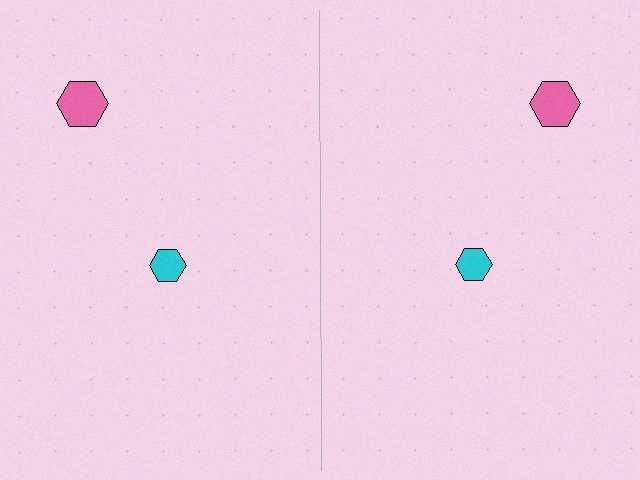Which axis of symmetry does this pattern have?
The pattern has a vertical axis of symmetry running through the center of the image.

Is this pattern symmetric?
Yes, this pattern has bilateral (reflection) symmetry.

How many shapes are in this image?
There are 4 shapes in this image.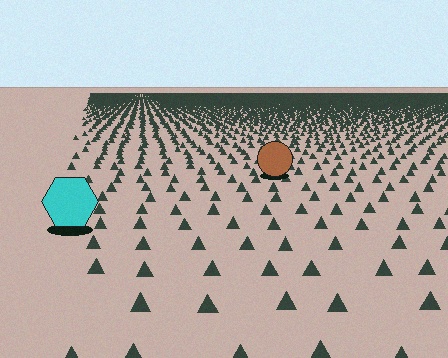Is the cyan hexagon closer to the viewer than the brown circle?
Yes. The cyan hexagon is closer — you can tell from the texture gradient: the ground texture is coarser near it.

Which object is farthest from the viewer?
The brown circle is farthest from the viewer. It appears smaller and the ground texture around it is denser.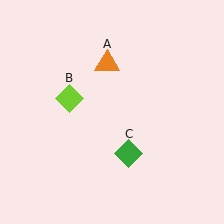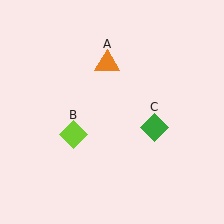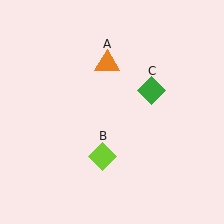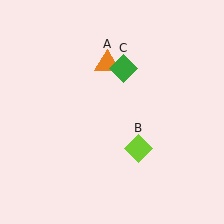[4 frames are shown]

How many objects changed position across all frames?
2 objects changed position: lime diamond (object B), green diamond (object C).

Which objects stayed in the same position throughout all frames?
Orange triangle (object A) remained stationary.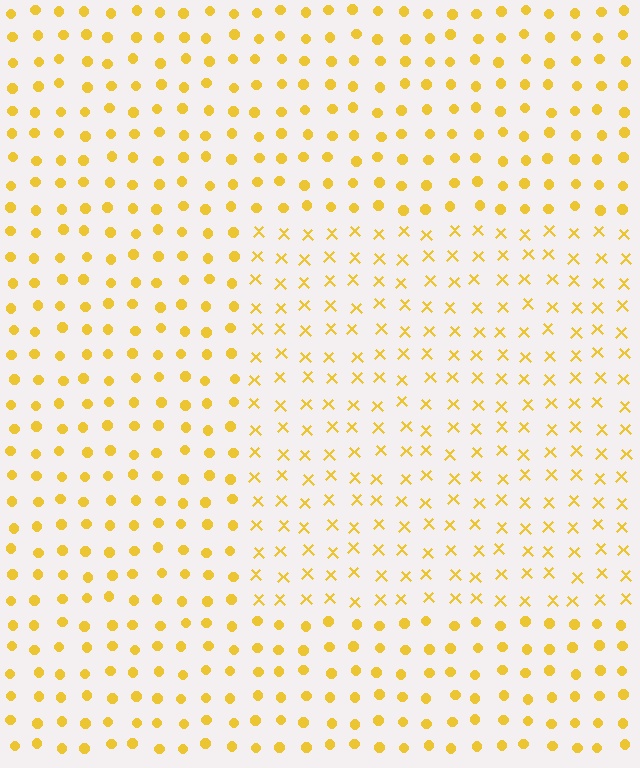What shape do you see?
I see a rectangle.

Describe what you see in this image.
The image is filled with small yellow elements arranged in a uniform grid. A rectangle-shaped region contains X marks, while the surrounding area contains circles. The boundary is defined purely by the change in element shape.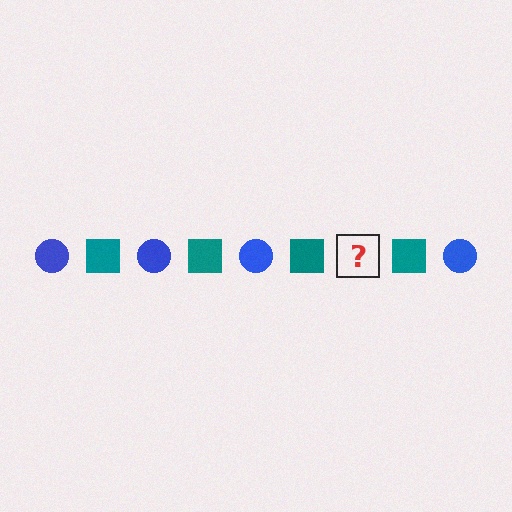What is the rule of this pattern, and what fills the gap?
The rule is that the pattern alternates between blue circle and teal square. The gap should be filled with a blue circle.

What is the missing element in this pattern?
The missing element is a blue circle.